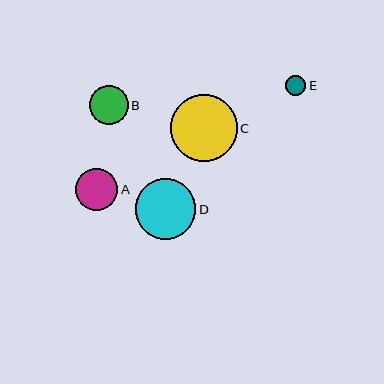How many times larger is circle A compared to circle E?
Circle A is approximately 2.1 times the size of circle E.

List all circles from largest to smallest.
From largest to smallest: C, D, A, B, E.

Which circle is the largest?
Circle C is the largest with a size of approximately 67 pixels.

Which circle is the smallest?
Circle E is the smallest with a size of approximately 20 pixels.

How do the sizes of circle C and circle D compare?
Circle C and circle D are approximately the same size.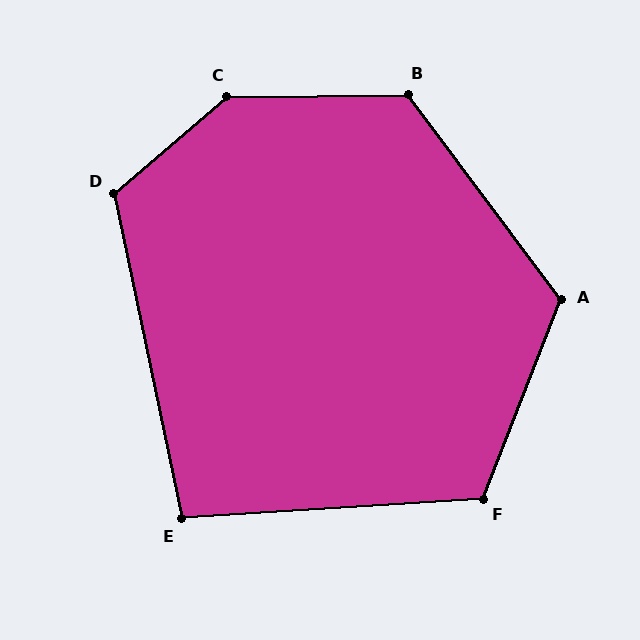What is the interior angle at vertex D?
Approximately 119 degrees (obtuse).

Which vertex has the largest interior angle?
C, at approximately 140 degrees.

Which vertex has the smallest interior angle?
E, at approximately 98 degrees.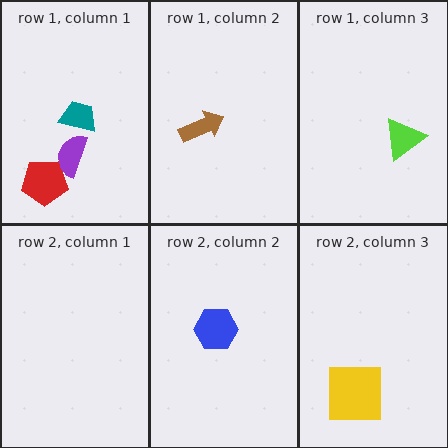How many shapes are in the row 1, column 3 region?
1.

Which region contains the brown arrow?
The row 1, column 2 region.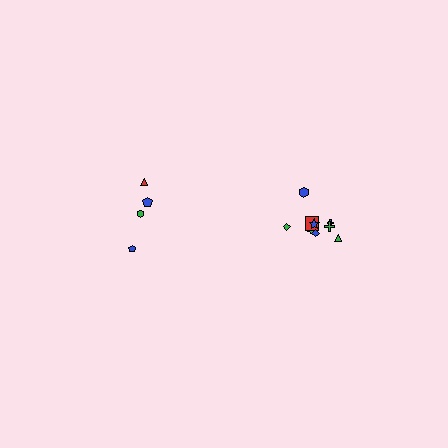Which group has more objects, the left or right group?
The right group.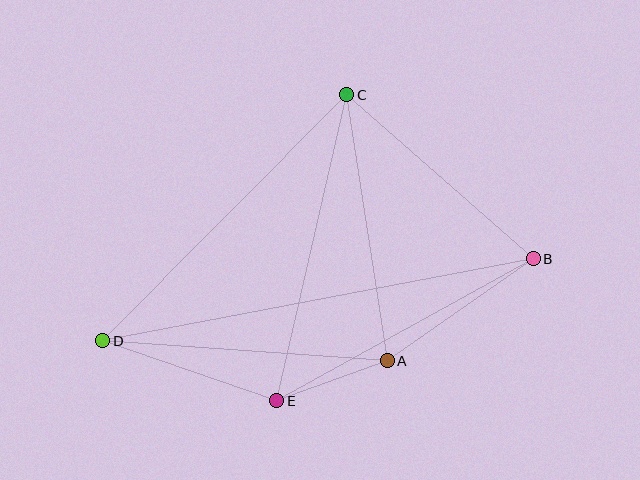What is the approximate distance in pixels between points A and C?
The distance between A and C is approximately 269 pixels.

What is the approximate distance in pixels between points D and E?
The distance between D and E is approximately 184 pixels.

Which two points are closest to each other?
Points A and E are closest to each other.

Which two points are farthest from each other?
Points B and D are farthest from each other.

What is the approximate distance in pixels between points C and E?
The distance between C and E is approximately 314 pixels.